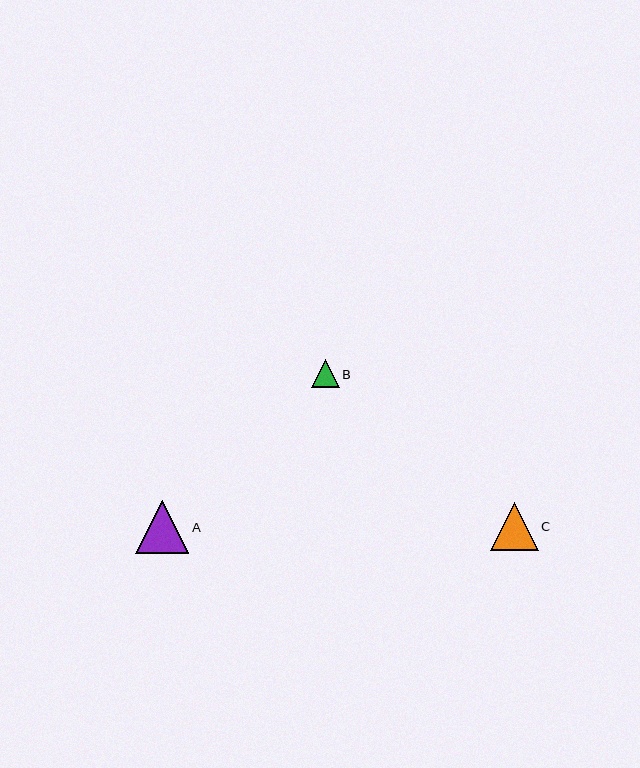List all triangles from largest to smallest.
From largest to smallest: A, C, B.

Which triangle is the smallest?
Triangle B is the smallest with a size of approximately 28 pixels.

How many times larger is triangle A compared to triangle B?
Triangle A is approximately 1.9 times the size of triangle B.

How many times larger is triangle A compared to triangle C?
Triangle A is approximately 1.1 times the size of triangle C.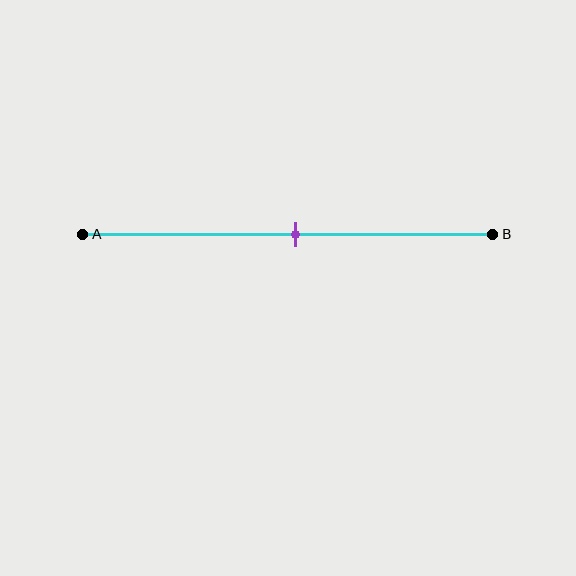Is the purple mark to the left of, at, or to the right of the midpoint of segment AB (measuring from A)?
The purple mark is approximately at the midpoint of segment AB.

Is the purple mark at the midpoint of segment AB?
Yes, the mark is approximately at the midpoint.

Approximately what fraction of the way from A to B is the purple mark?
The purple mark is approximately 50% of the way from A to B.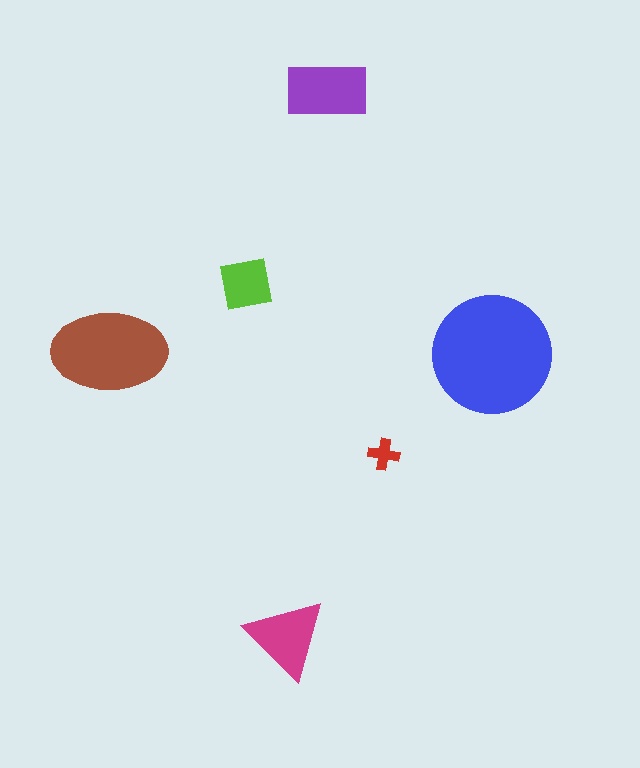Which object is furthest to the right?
The blue circle is rightmost.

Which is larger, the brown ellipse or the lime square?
The brown ellipse.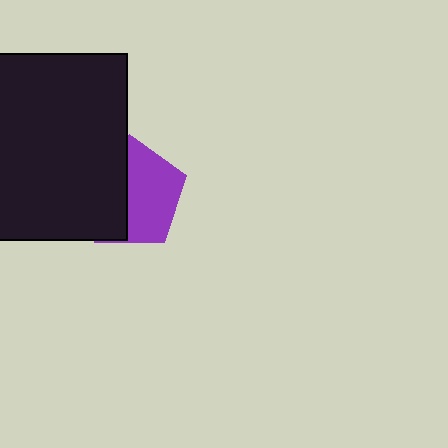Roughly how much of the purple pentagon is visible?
About half of it is visible (roughly 54%).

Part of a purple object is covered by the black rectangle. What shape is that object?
It is a pentagon.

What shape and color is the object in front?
The object in front is a black rectangle.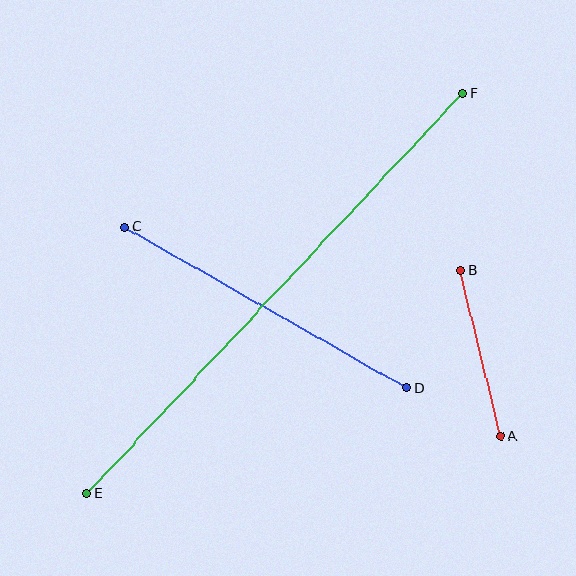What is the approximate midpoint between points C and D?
The midpoint is at approximately (266, 307) pixels.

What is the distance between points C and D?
The distance is approximately 324 pixels.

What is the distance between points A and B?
The distance is approximately 171 pixels.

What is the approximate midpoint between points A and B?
The midpoint is at approximately (481, 353) pixels.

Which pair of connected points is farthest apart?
Points E and F are farthest apart.